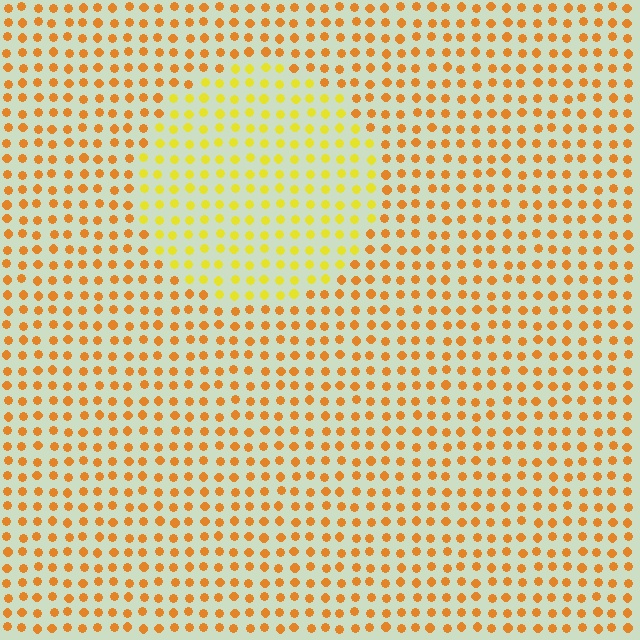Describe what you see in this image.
The image is filled with small orange elements in a uniform arrangement. A circle-shaped region is visible where the elements are tinted to a slightly different hue, forming a subtle color boundary.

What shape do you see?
I see a circle.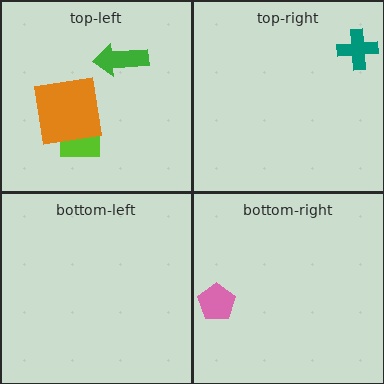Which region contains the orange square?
The top-left region.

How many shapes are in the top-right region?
1.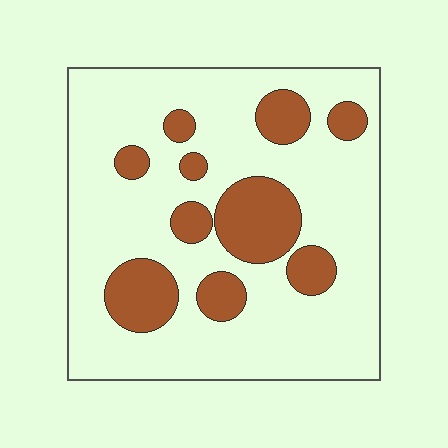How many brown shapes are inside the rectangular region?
10.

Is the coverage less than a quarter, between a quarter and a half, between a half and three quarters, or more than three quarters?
Less than a quarter.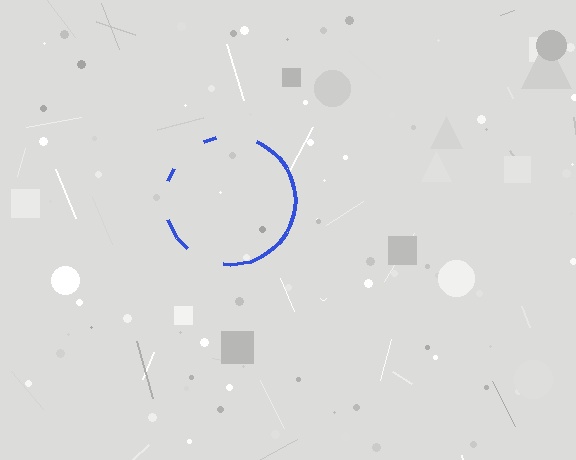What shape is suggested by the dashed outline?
The dashed outline suggests a circle.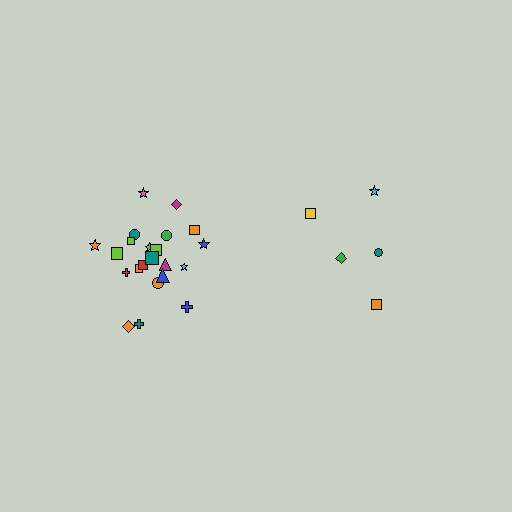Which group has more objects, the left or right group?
The left group.